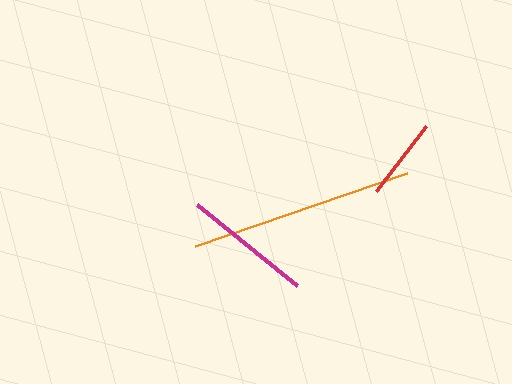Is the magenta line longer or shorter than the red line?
The magenta line is longer than the red line.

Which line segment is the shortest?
The red line is the shortest at approximately 82 pixels.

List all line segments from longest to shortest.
From longest to shortest: orange, magenta, red.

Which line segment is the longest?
The orange line is the longest at approximately 224 pixels.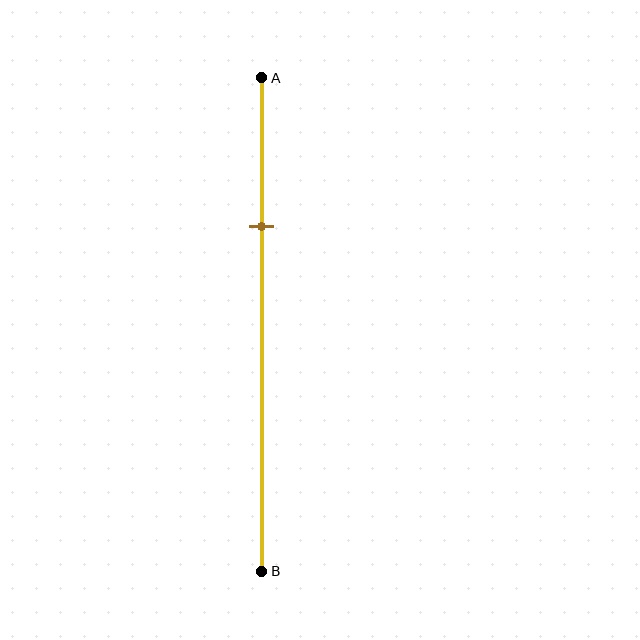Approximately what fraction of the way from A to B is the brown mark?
The brown mark is approximately 30% of the way from A to B.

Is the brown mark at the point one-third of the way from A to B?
No, the mark is at about 30% from A, not at the 33% one-third point.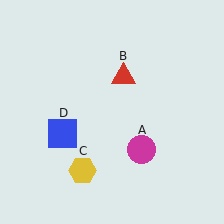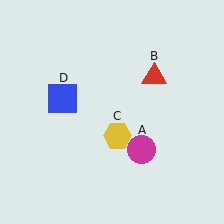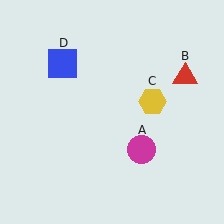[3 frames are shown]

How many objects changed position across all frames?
3 objects changed position: red triangle (object B), yellow hexagon (object C), blue square (object D).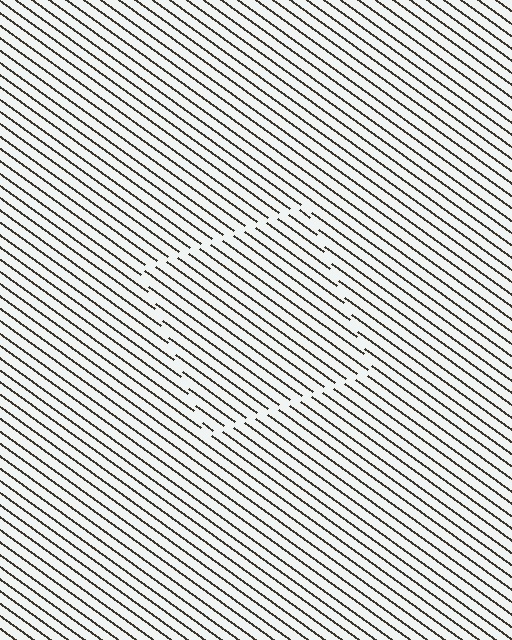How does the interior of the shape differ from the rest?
The interior of the shape contains the same grating, shifted by half a period — the contour is defined by the phase discontinuity where line-ends from the inner and outer gratings abut.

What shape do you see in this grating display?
An illusory square. The interior of the shape contains the same grating, shifted by half a period — the contour is defined by the phase discontinuity where line-ends from the inner and outer gratings abut.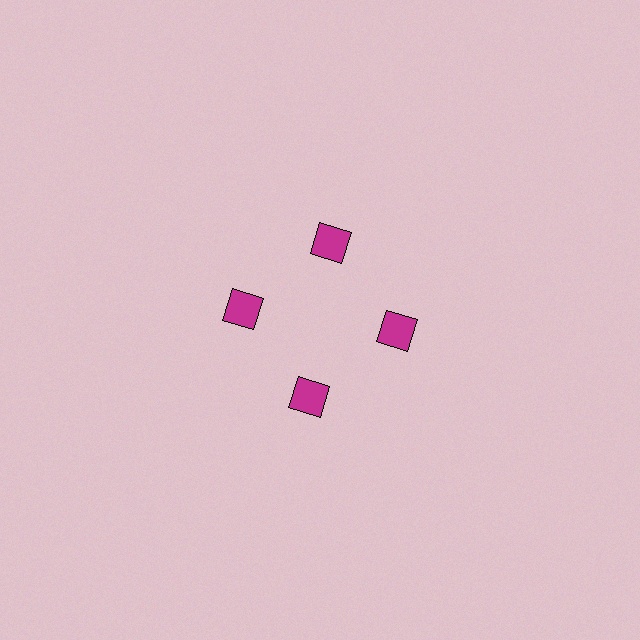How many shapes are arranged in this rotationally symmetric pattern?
There are 4 shapes, arranged in 4 groups of 1.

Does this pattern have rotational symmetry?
Yes, this pattern has 4-fold rotational symmetry. It looks the same after rotating 90 degrees around the center.